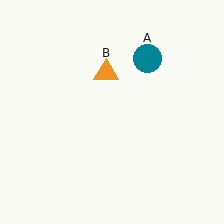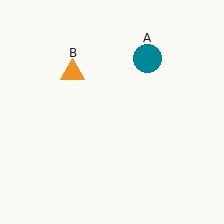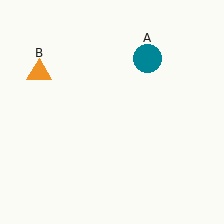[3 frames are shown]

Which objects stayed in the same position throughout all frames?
Teal circle (object A) remained stationary.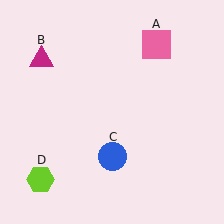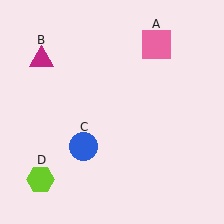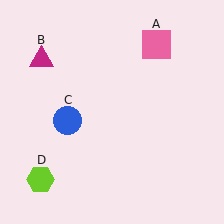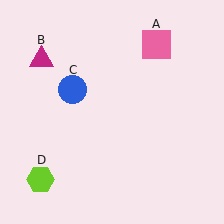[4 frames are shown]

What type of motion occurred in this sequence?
The blue circle (object C) rotated clockwise around the center of the scene.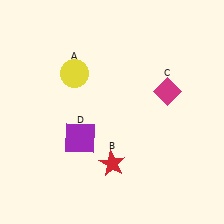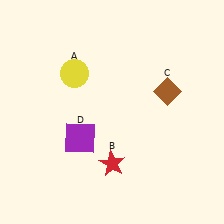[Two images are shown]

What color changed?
The diamond (C) changed from magenta in Image 1 to brown in Image 2.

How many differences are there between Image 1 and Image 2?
There is 1 difference between the two images.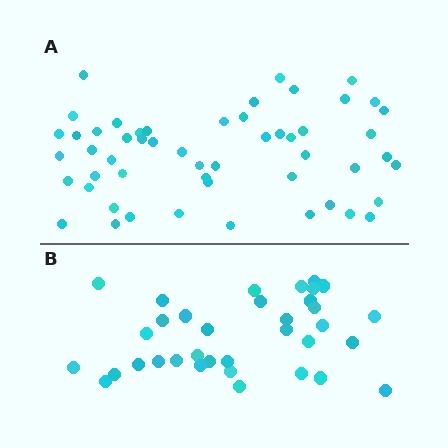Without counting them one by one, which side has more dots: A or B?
Region A (the top region) has more dots.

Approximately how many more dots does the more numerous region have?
Region A has approximately 20 more dots than region B.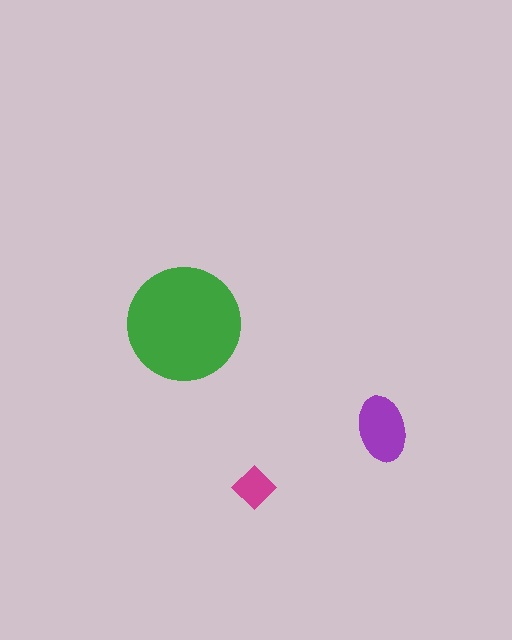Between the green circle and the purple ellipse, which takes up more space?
The green circle.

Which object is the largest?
The green circle.